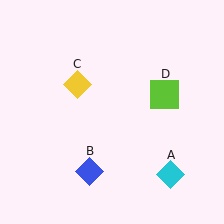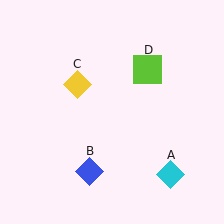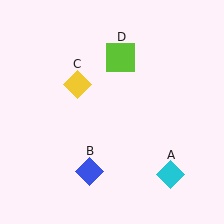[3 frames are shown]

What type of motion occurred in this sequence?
The lime square (object D) rotated counterclockwise around the center of the scene.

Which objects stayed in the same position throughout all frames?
Cyan diamond (object A) and blue diamond (object B) and yellow diamond (object C) remained stationary.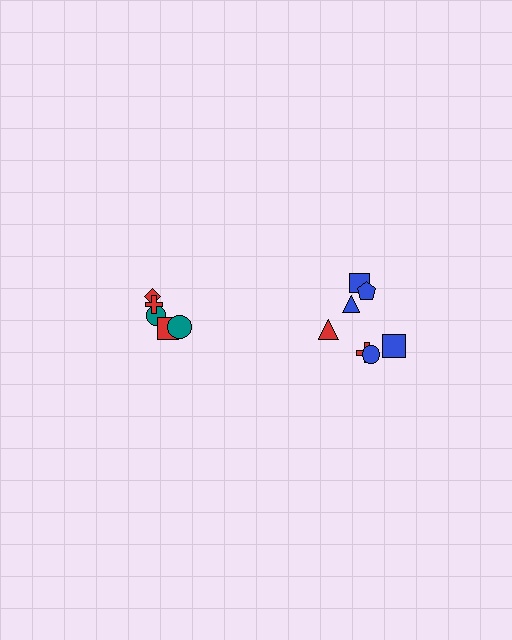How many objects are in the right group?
There are 7 objects.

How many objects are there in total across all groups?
There are 12 objects.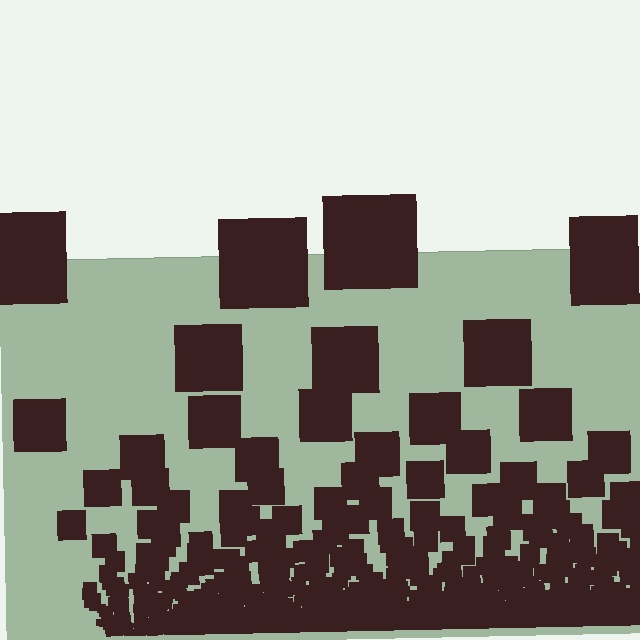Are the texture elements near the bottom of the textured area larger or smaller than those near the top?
Smaller. The gradient is inverted — elements near the bottom are smaller and denser.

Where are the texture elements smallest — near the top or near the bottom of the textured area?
Near the bottom.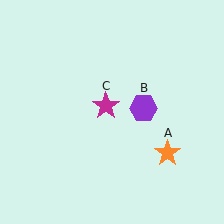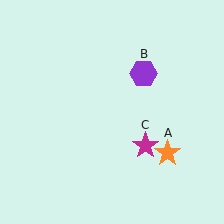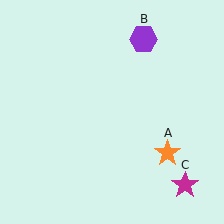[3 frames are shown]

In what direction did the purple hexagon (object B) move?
The purple hexagon (object B) moved up.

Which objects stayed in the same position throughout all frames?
Orange star (object A) remained stationary.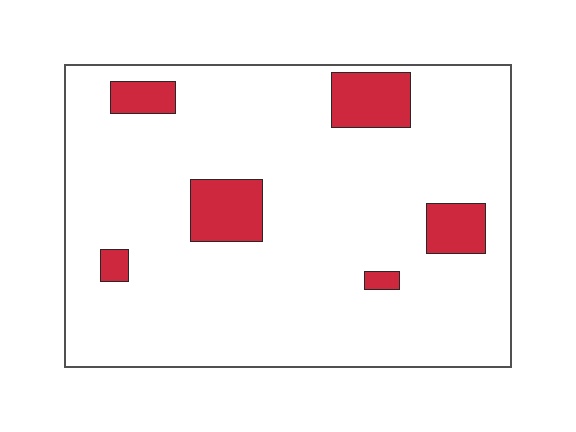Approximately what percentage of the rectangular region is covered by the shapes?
Approximately 10%.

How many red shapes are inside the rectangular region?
6.